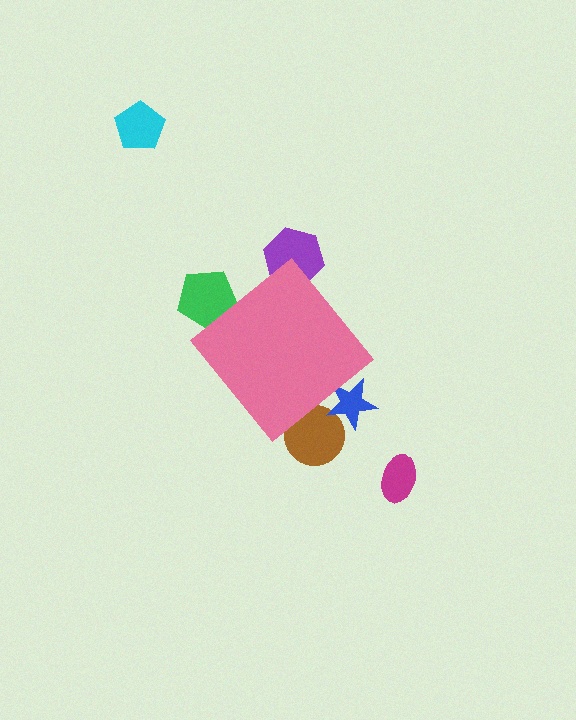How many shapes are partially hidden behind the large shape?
4 shapes are partially hidden.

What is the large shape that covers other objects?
A pink diamond.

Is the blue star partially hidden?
Yes, the blue star is partially hidden behind the pink diamond.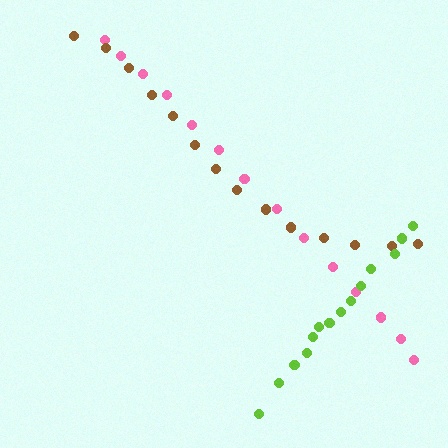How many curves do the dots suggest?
There are 3 distinct paths.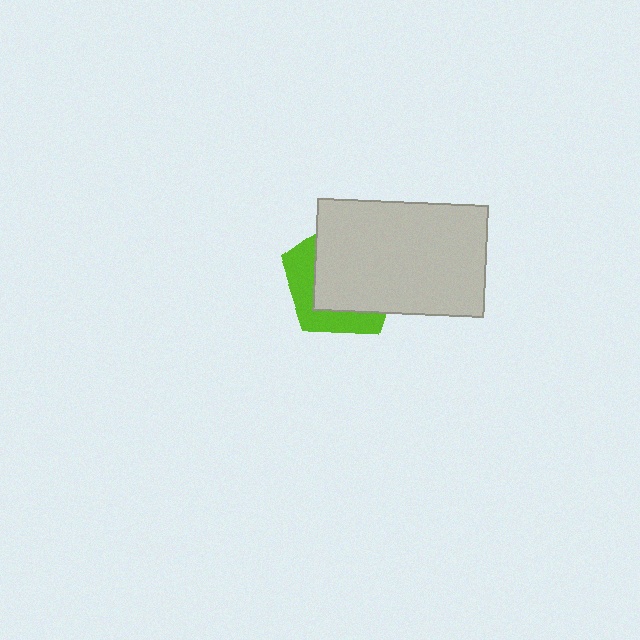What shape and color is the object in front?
The object in front is a light gray rectangle.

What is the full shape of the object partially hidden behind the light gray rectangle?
The partially hidden object is a lime pentagon.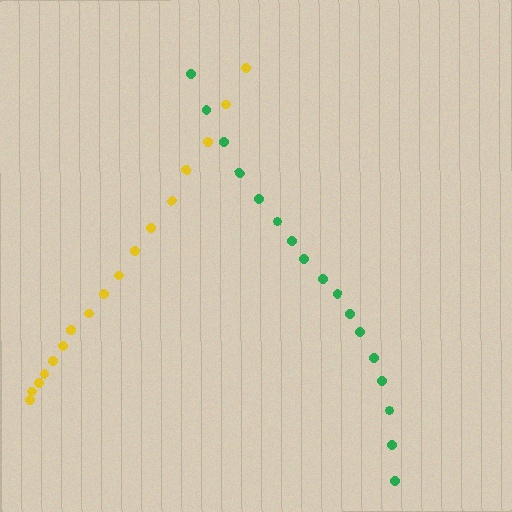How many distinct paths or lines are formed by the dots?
There are 2 distinct paths.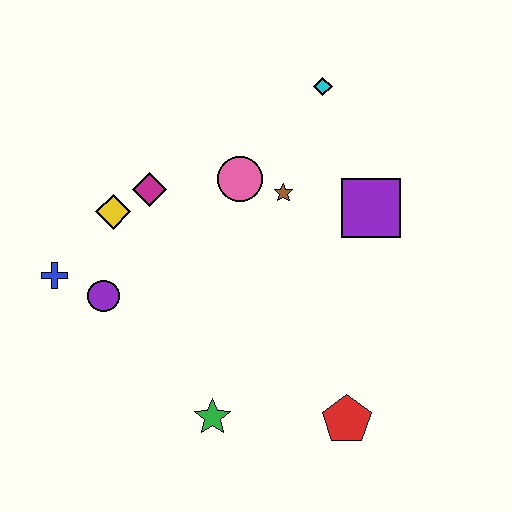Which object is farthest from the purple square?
The blue cross is farthest from the purple square.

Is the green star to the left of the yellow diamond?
No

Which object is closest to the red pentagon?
The green star is closest to the red pentagon.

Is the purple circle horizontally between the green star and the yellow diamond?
No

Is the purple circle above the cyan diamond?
No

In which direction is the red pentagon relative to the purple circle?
The red pentagon is to the right of the purple circle.